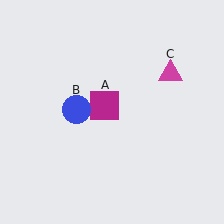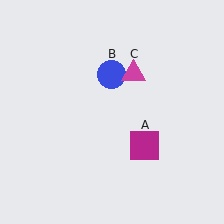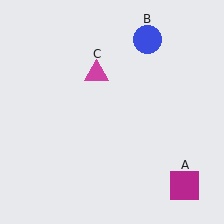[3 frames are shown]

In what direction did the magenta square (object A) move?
The magenta square (object A) moved down and to the right.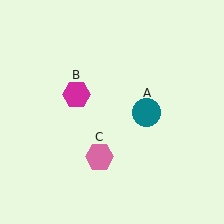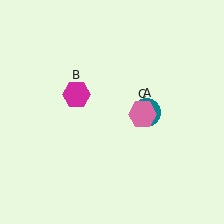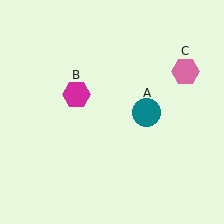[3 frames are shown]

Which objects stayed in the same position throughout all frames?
Teal circle (object A) and magenta hexagon (object B) remained stationary.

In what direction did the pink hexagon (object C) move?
The pink hexagon (object C) moved up and to the right.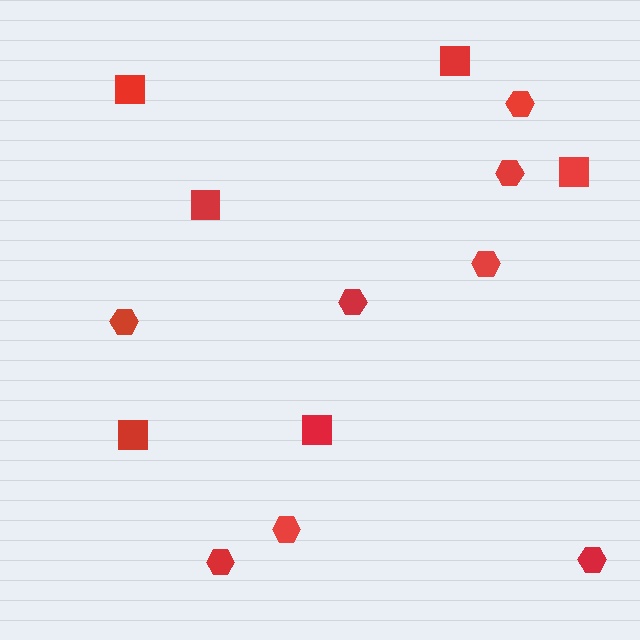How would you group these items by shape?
There are 2 groups: one group of hexagons (8) and one group of squares (6).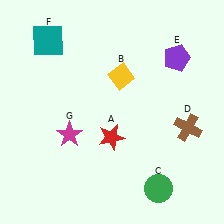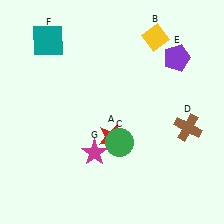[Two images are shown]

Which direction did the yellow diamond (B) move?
The yellow diamond (B) moved up.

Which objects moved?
The objects that moved are: the yellow diamond (B), the green circle (C), the magenta star (G).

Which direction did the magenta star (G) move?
The magenta star (G) moved right.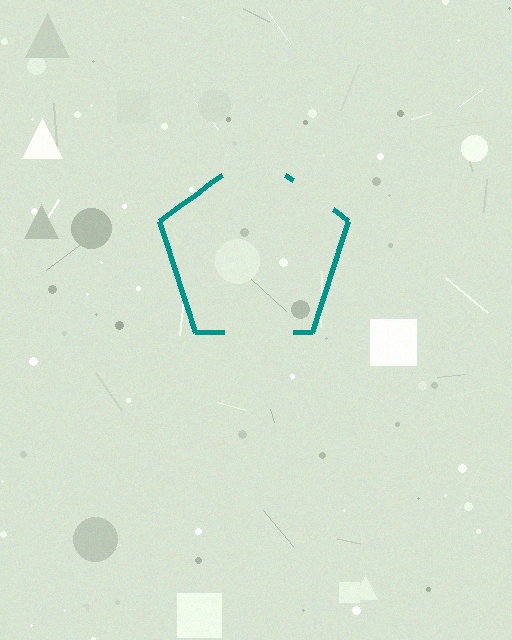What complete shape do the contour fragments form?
The contour fragments form a pentagon.